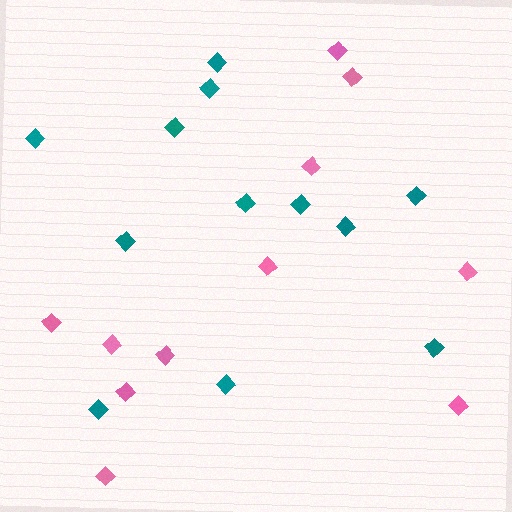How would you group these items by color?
There are 2 groups: one group of pink diamonds (11) and one group of teal diamonds (12).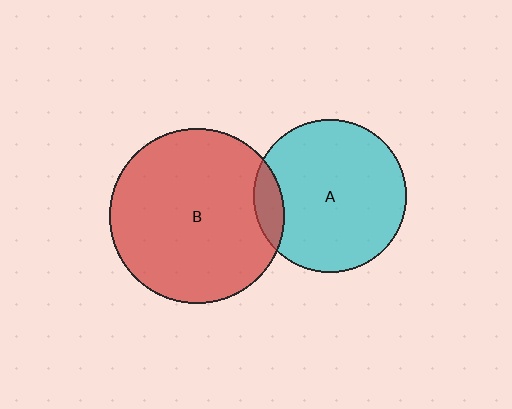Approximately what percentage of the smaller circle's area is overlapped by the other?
Approximately 10%.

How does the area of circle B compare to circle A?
Approximately 1.3 times.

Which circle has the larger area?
Circle B (red).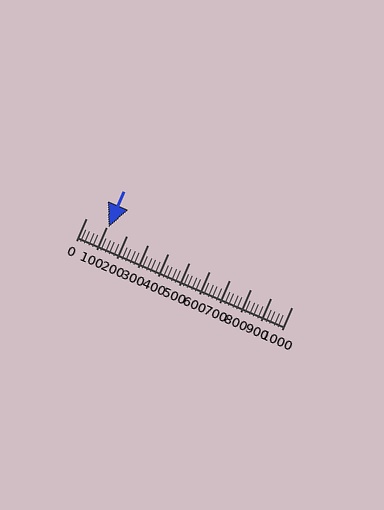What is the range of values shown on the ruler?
The ruler shows values from 0 to 1000.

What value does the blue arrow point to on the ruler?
The blue arrow points to approximately 108.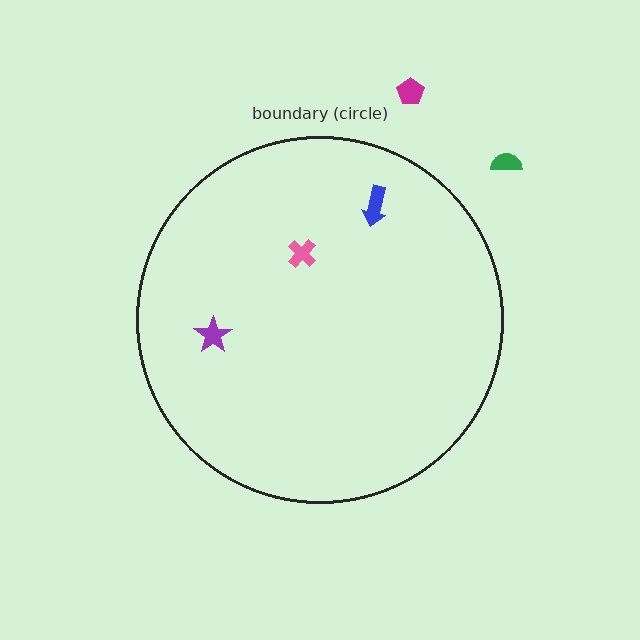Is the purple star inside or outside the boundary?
Inside.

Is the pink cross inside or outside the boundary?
Inside.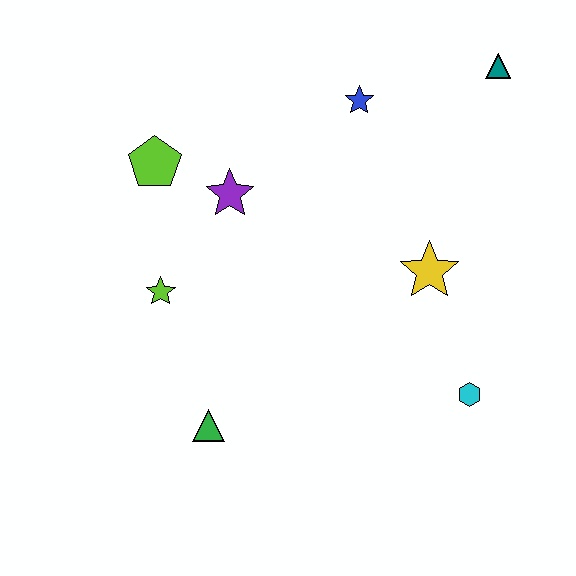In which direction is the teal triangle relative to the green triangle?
The teal triangle is above the green triangle.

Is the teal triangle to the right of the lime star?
Yes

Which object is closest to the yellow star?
The cyan hexagon is closest to the yellow star.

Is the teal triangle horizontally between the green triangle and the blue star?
No